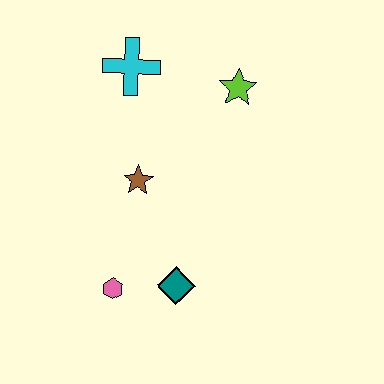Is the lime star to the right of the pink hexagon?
Yes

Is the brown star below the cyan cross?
Yes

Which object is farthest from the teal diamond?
The cyan cross is farthest from the teal diamond.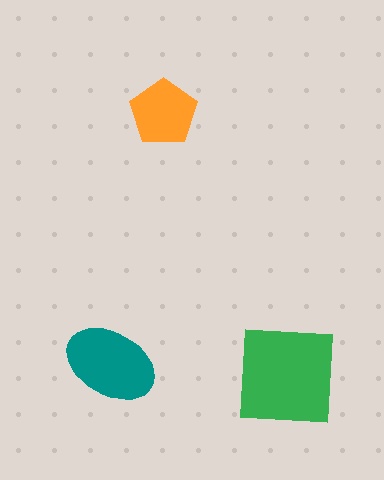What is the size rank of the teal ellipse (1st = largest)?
2nd.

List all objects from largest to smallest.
The green square, the teal ellipse, the orange pentagon.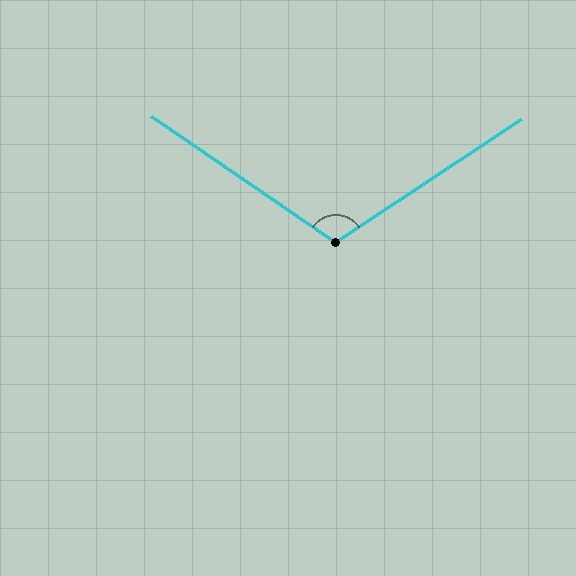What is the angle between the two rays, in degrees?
Approximately 112 degrees.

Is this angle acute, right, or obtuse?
It is obtuse.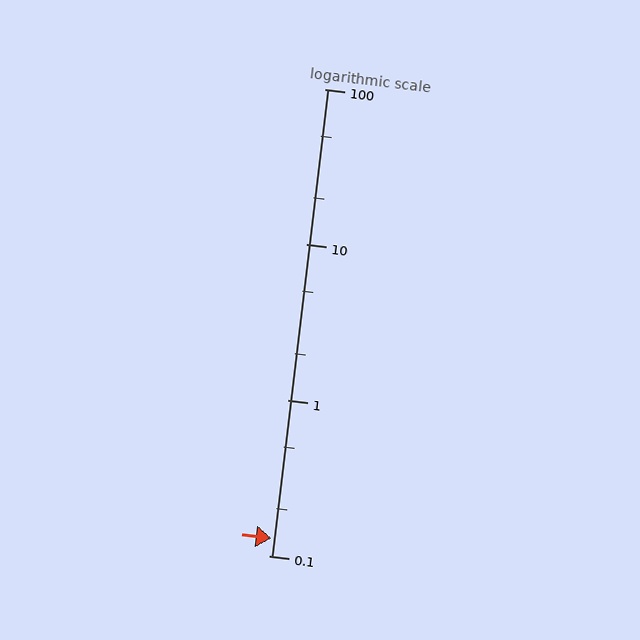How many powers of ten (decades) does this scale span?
The scale spans 3 decades, from 0.1 to 100.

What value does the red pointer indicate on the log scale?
The pointer indicates approximately 0.13.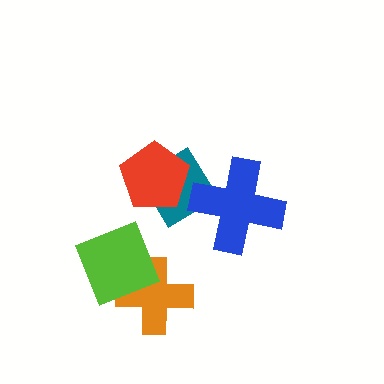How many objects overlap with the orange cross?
1 object overlaps with the orange cross.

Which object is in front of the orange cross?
The lime diamond is in front of the orange cross.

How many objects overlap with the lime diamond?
1 object overlaps with the lime diamond.